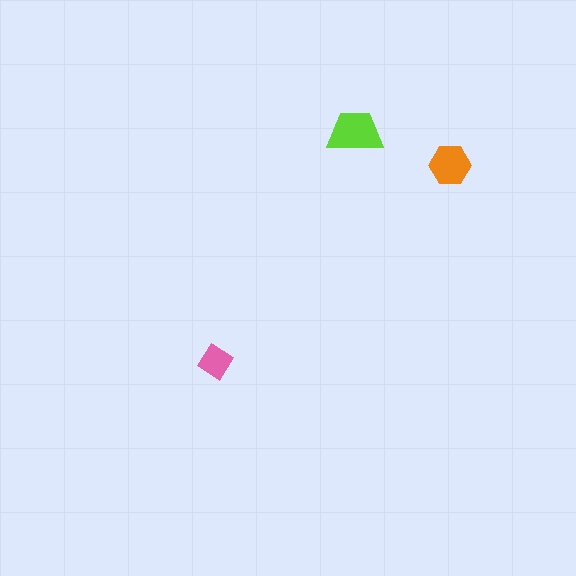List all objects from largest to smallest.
The lime trapezoid, the orange hexagon, the pink diamond.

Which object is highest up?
The lime trapezoid is topmost.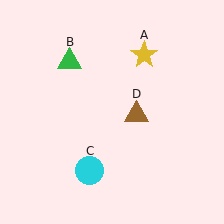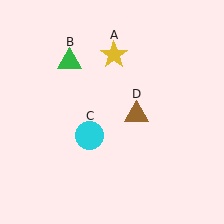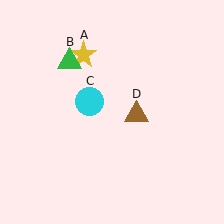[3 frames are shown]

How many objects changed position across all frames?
2 objects changed position: yellow star (object A), cyan circle (object C).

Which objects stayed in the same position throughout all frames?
Green triangle (object B) and brown triangle (object D) remained stationary.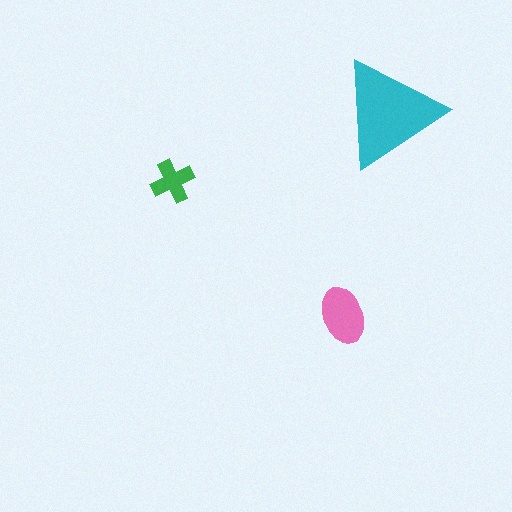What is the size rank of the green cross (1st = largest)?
3rd.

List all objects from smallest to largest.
The green cross, the pink ellipse, the cyan triangle.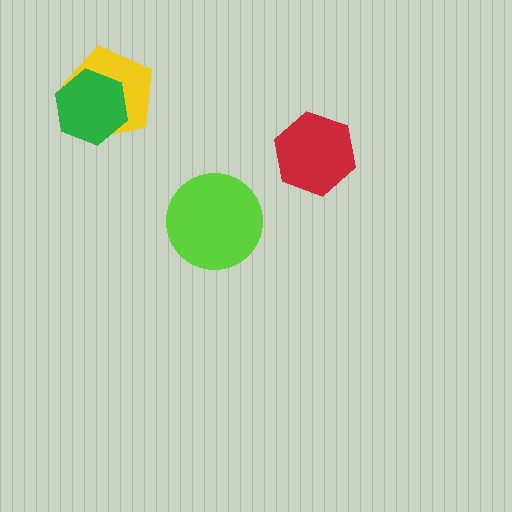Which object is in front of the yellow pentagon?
The green hexagon is in front of the yellow pentagon.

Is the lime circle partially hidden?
No, no other shape covers it.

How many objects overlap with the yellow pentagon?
1 object overlaps with the yellow pentagon.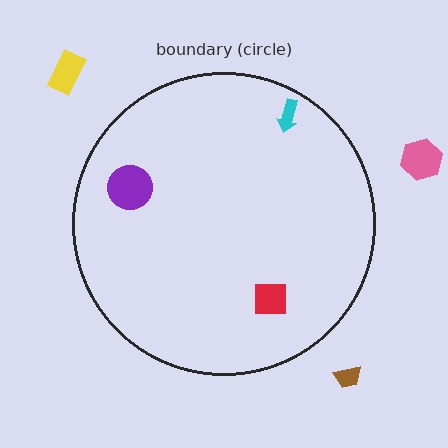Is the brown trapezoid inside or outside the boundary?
Outside.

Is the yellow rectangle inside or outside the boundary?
Outside.